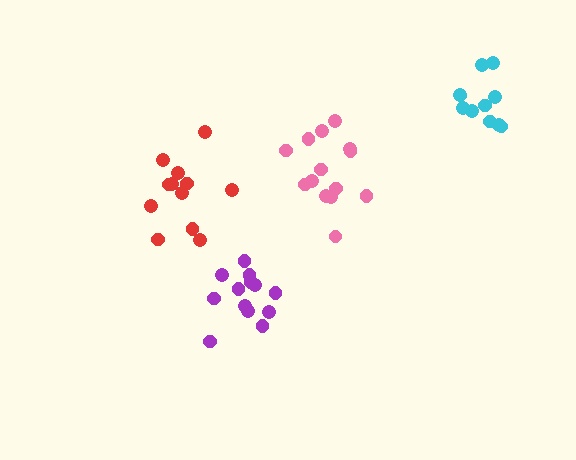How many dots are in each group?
Group 1: 13 dots, Group 2: 14 dots, Group 3: 12 dots, Group 4: 11 dots (50 total).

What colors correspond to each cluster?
The clusters are colored: purple, pink, red, cyan.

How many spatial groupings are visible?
There are 4 spatial groupings.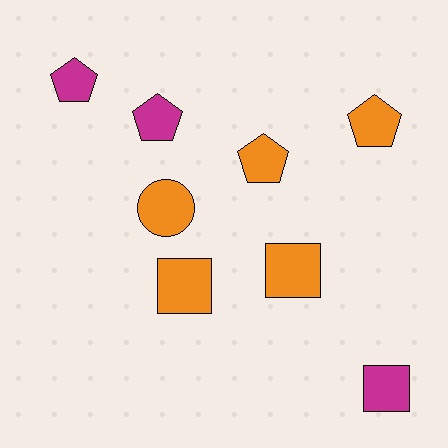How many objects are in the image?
There are 8 objects.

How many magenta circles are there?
There are no magenta circles.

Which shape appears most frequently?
Pentagon, with 4 objects.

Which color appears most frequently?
Orange, with 5 objects.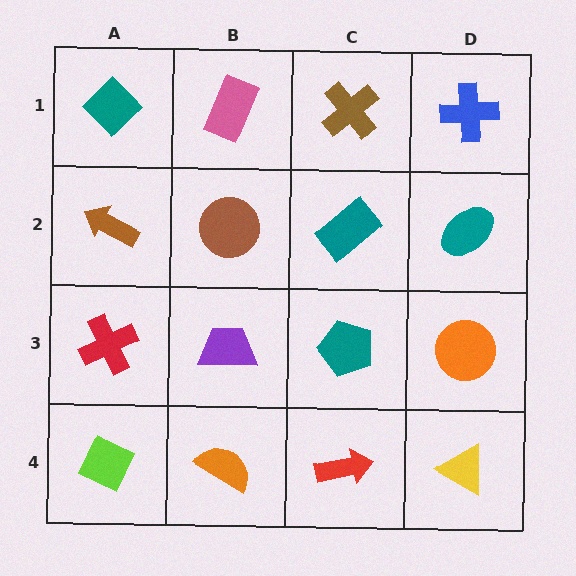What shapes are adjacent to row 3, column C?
A teal rectangle (row 2, column C), a red arrow (row 4, column C), a purple trapezoid (row 3, column B), an orange circle (row 3, column D).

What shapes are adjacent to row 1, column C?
A teal rectangle (row 2, column C), a pink rectangle (row 1, column B), a blue cross (row 1, column D).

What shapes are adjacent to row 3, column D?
A teal ellipse (row 2, column D), a yellow triangle (row 4, column D), a teal pentagon (row 3, column C).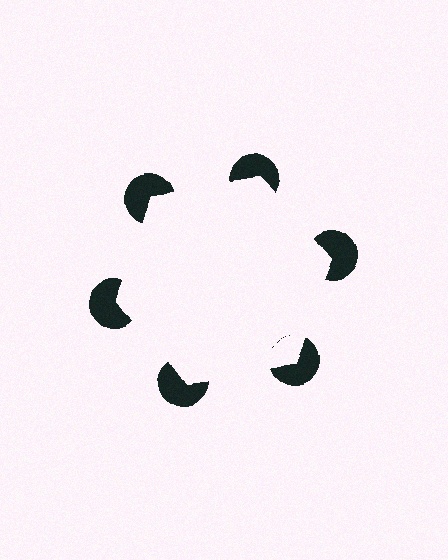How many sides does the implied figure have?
6 sides.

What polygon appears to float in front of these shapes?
An illusory hexagon — its edges are inferred from the aligned wedge cuts in the pac-man discs, not physically drawn.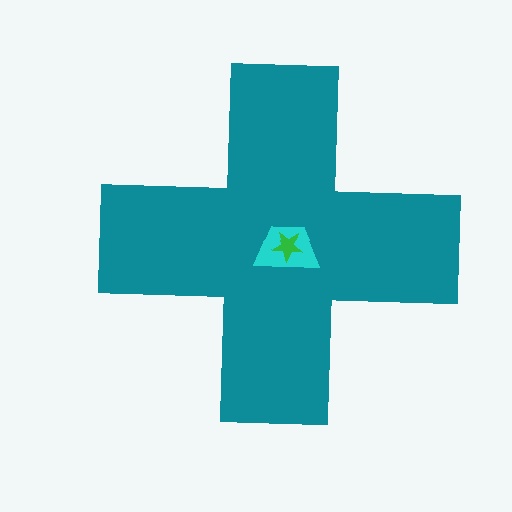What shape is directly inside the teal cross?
The cyan trapezoid.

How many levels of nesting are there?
3.